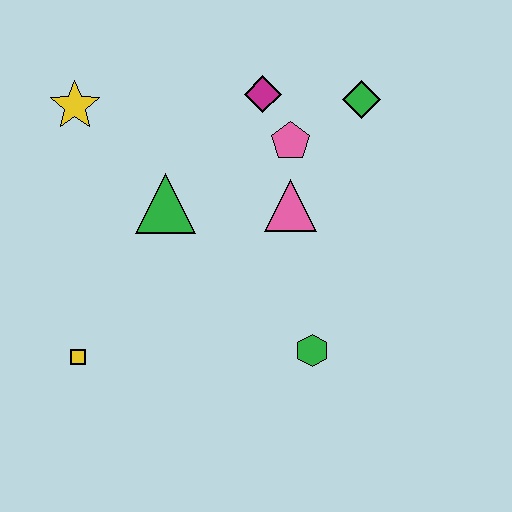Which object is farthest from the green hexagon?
The yellow star is farthest from the green hexagon.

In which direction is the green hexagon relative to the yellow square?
The green hexagon is to the right of the yellow square.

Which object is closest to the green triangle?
The pink triangle is closest to the green triangle.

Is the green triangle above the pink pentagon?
No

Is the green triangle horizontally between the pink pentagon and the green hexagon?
No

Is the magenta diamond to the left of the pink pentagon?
Yes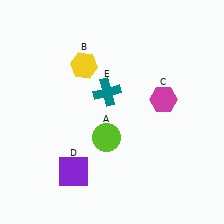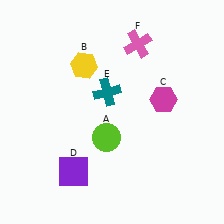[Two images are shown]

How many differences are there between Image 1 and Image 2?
There is 1 difference between the two images.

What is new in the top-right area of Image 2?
A pink cross (F) was added in the top-right area of Image 2.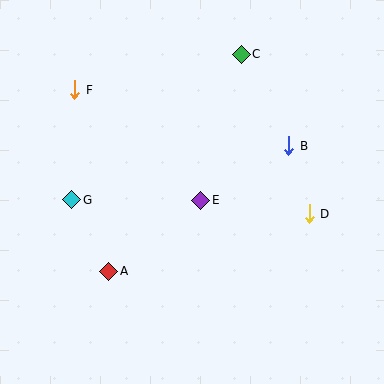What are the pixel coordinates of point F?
Point F is at (75, 90).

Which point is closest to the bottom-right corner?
Point D is closest to the bottom-right corner.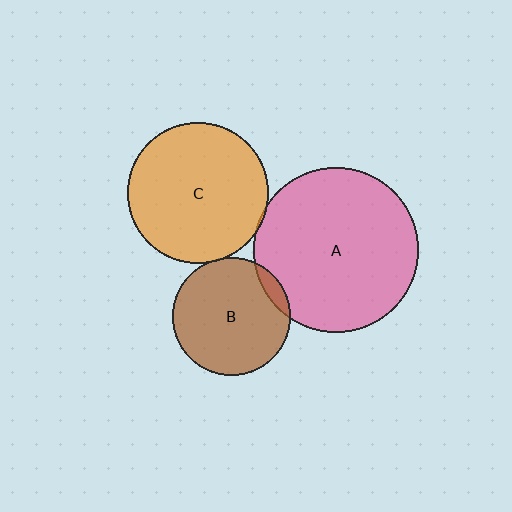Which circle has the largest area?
Circle A (pink).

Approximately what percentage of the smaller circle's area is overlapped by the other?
Approximately 5%.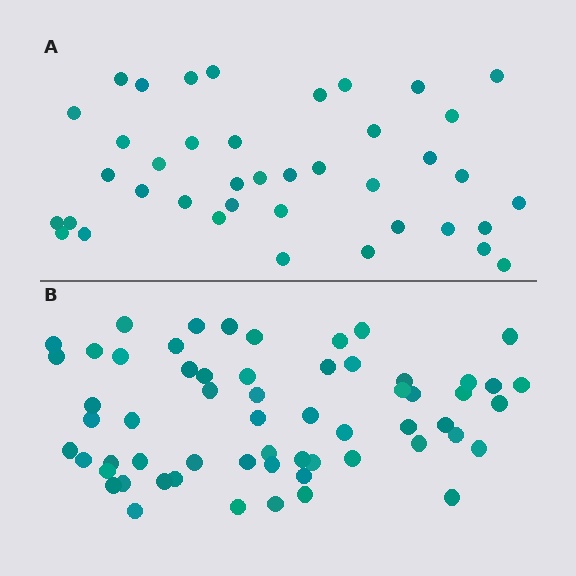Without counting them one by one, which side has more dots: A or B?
Region B (the bottom region) has more dots.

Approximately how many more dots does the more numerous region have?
Region B has approximately 20 more dots than region A.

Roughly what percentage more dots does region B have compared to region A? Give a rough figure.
About 50% more.